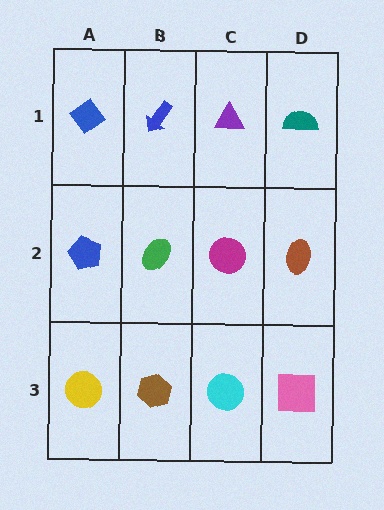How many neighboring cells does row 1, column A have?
2.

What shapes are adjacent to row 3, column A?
A blue pentagon (row 2, column A), a brown hexagon (row 3, column B).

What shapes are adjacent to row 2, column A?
A blue diamond (row 1, column A), a yellow circle (row 3, column A), a green ellipse (row 2, column B).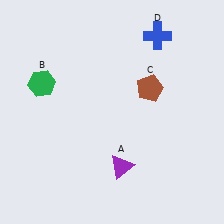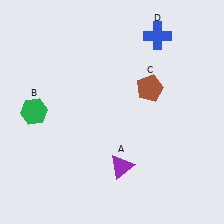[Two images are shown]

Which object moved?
The green hexagon (B) moved down.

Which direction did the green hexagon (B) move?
The green hexagon (B) moved down.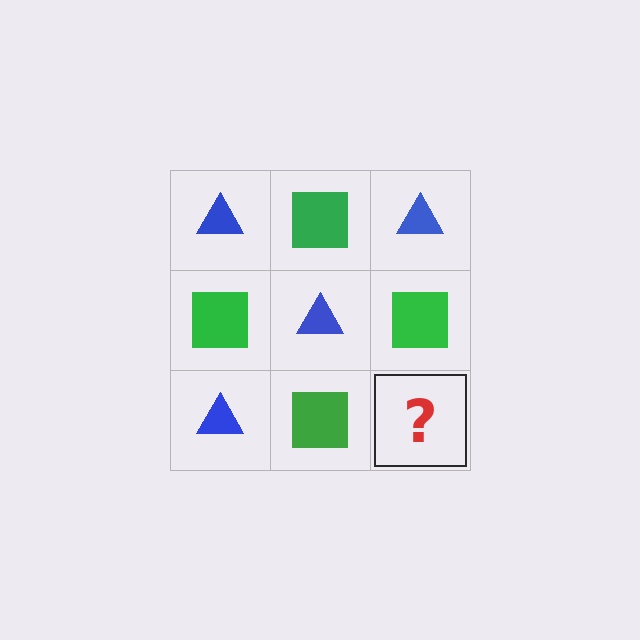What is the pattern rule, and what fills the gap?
The rule is that it alternates blue triangle and green square in a checkerboard pattern. The gap should be filled with a blue triangle.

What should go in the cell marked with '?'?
The missing cell should contain a blue triangle.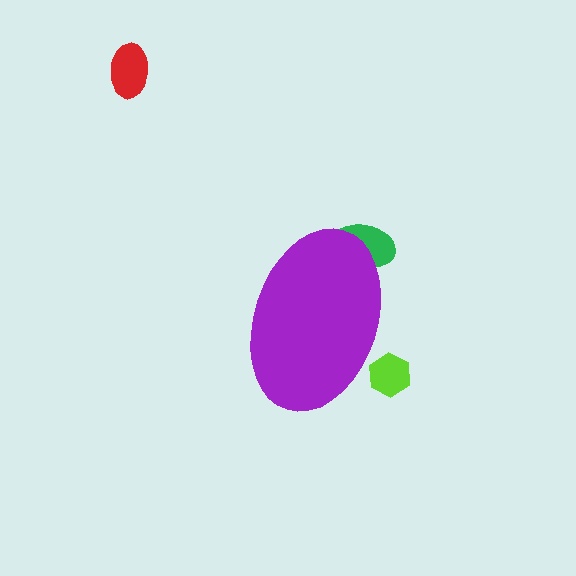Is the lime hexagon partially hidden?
Yes, the lime hexagon is partially hidden behind the purple ellipse.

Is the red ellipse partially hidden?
No, the red ellipse is fully visible.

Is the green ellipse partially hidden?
Yes, the green ellipse is partially hidden behind the purple ellipse.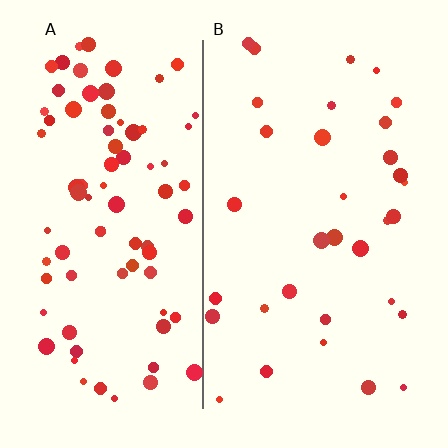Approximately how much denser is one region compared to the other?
Approximately 2.6× — region A over region B.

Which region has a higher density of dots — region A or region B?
A (the left).